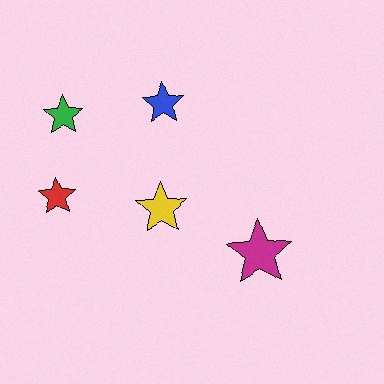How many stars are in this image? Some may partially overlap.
There are 5 stars.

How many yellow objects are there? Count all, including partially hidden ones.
There is 1 yellow object.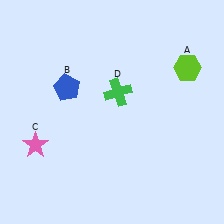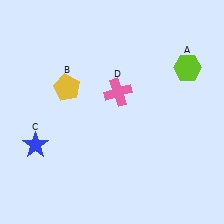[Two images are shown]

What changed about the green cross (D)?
In Image 1, D is green. In Image 2, it changed to pink.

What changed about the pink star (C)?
In Image 1, C is pink. In Image 2, it changed to blue.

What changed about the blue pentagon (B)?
In Image 1, B is blue. In Image 2, it changed to yellow.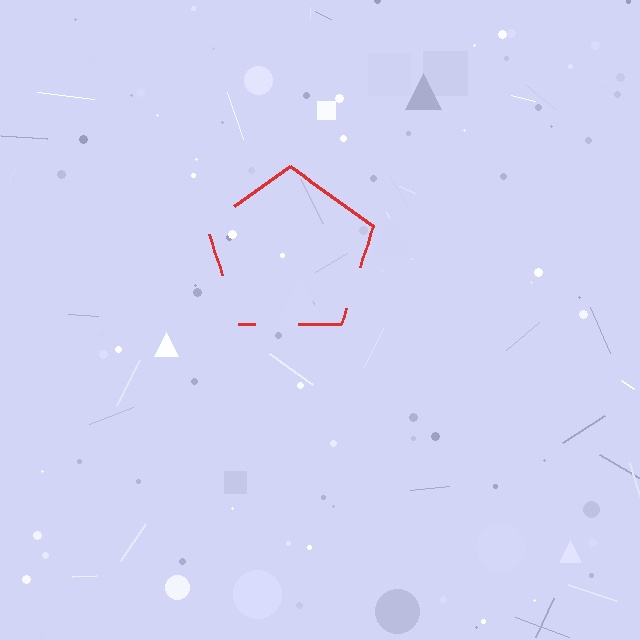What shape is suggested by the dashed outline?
The dashed outline suggests a pentagon.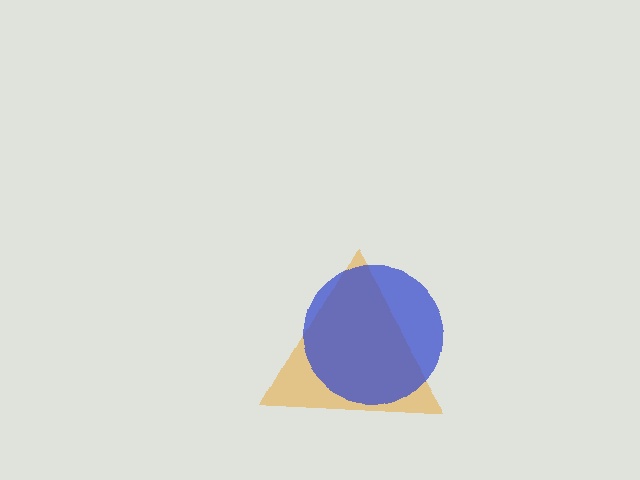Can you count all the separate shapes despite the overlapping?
Yes, there are 2 separate shapes.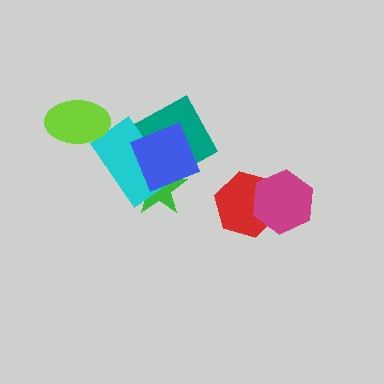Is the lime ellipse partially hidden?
No, no other shape covers it.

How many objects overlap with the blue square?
3 objects overlap with the blue square.